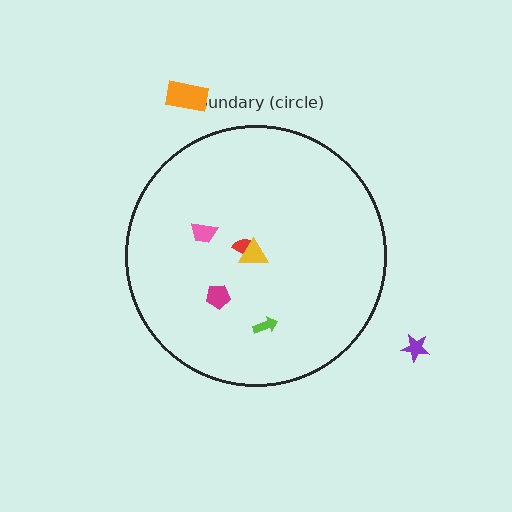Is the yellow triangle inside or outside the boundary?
Inside.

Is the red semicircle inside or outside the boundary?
Inside.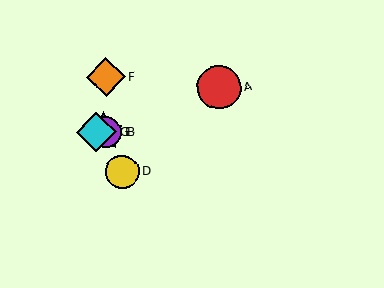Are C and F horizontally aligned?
No, C is at y≈132 and F is at y≈77.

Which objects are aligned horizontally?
Objects B, C, E, G are aligned horizontally.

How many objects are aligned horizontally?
4 objects (B, C, E, G) are aligned horizontally.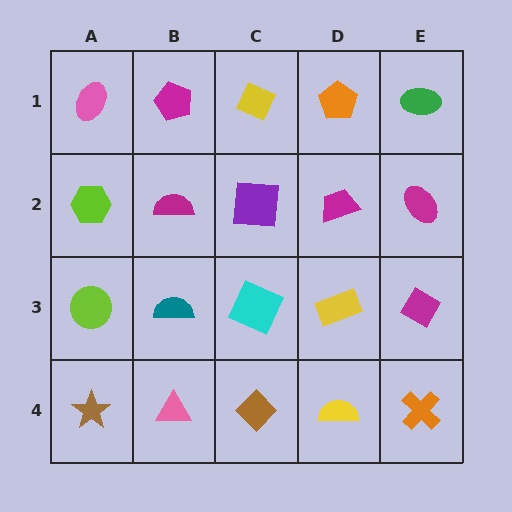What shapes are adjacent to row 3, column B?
A magenta semicircle (row 2, column B), a pink triangle (row 4, column B), a lime circle (row 3, column A), a cyan square (row 3, column C).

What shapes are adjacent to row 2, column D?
An orange pentagon (row 1, column D), a yellow rectangle (row 3, column D), a purple square (row 2, column C), a magenta ellipse (row 2, column E).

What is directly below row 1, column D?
A magenta trapezoid.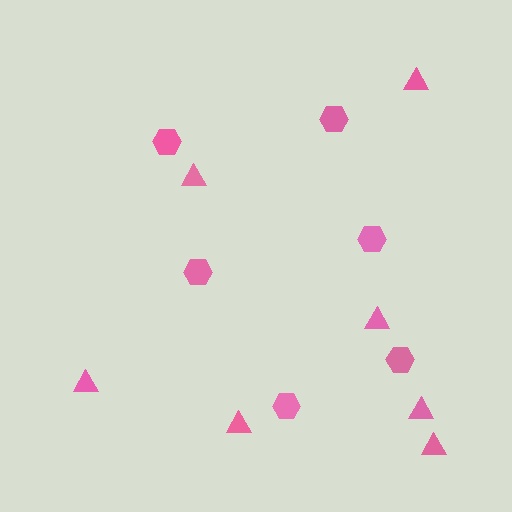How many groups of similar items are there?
There are 2 groups: one group of hexagons (6) and one group of triangles (7).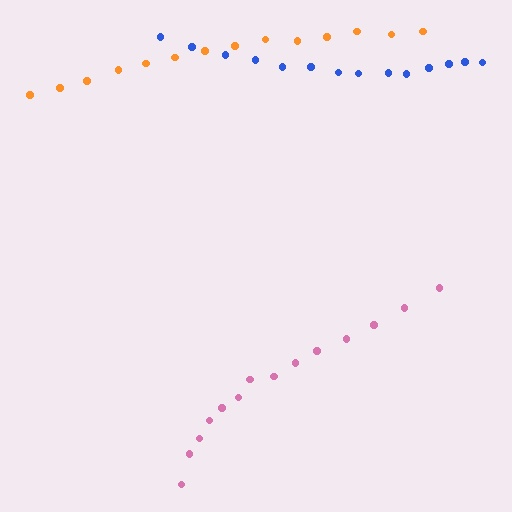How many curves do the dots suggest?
There are 3 distinct paths.